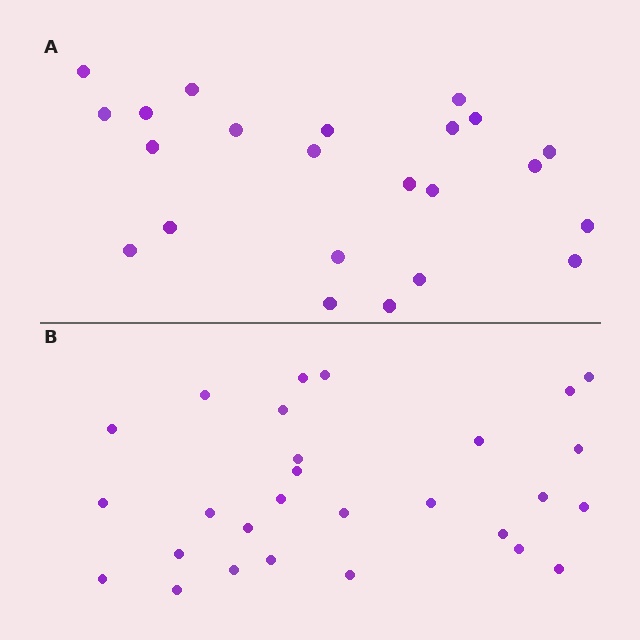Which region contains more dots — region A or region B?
Region B (the bottom region) has more dots.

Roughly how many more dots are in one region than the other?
Region B has about 5 more dots than region A.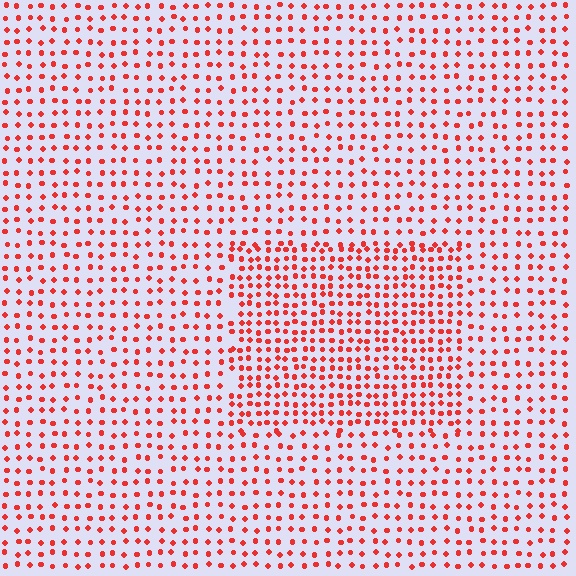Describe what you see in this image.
The image contains small red elements arranged at two different densities. A rectangle-shaped region is visible where the elements are more densely packed than the surrounding area.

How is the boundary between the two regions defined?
The boundary is defined by a change in element density (approximately 1.7x ratio). All elements are the same color, size, and shape.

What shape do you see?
I see a rectangle.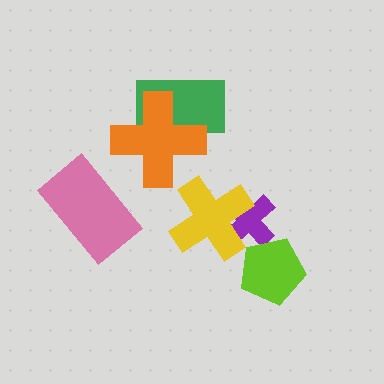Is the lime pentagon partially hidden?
No, no other shape covers it.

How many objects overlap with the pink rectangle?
0 objects overlap with the pink rectangle.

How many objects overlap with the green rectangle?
1 object overlaps with the green rectangle.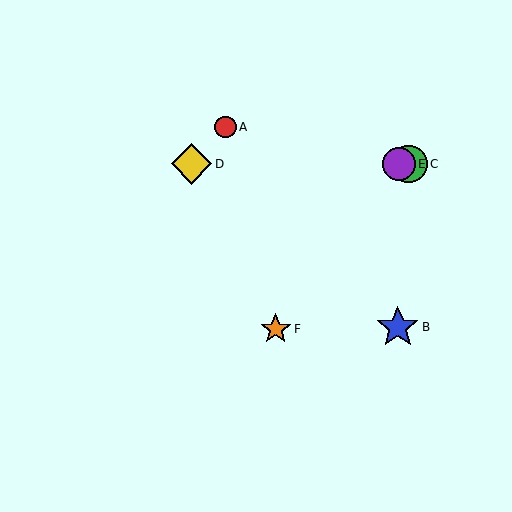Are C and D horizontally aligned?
Yes, both are at y≈164.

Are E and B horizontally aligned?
No, E is at y≈164 and B is at y≈327.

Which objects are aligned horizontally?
Objects C, D, E are aligned horizontally.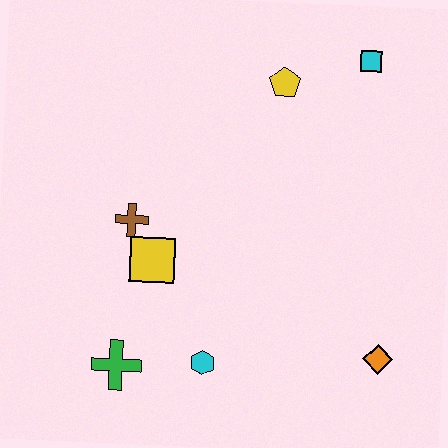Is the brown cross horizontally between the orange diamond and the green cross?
Yes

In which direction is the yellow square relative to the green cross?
The yellow square is above the green cross.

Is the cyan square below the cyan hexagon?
No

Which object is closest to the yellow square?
The brown cross is closest to the yellow square.